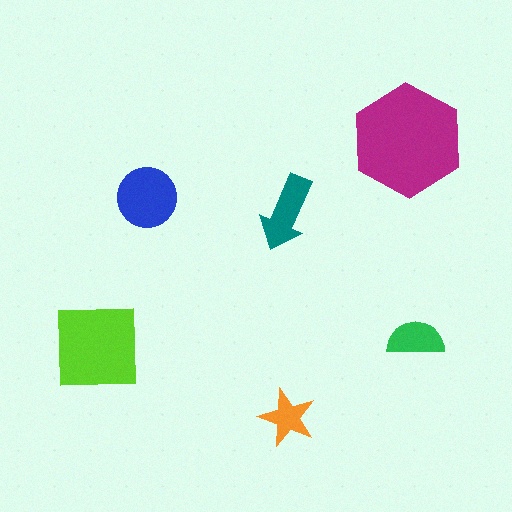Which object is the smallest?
The orange star.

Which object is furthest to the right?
The green semicircle is rightmost.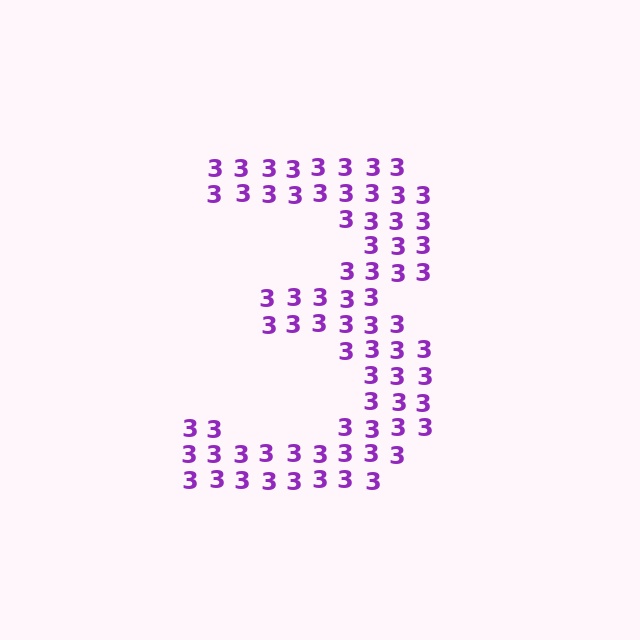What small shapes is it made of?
It is made of small digit 3's.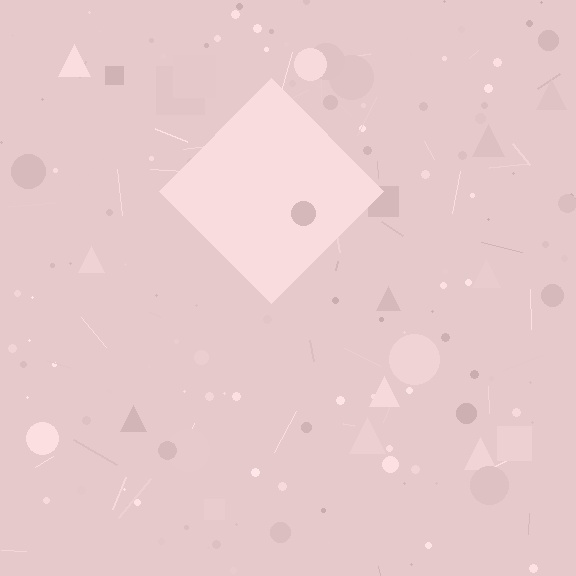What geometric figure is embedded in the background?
A diamond is embedded in the background.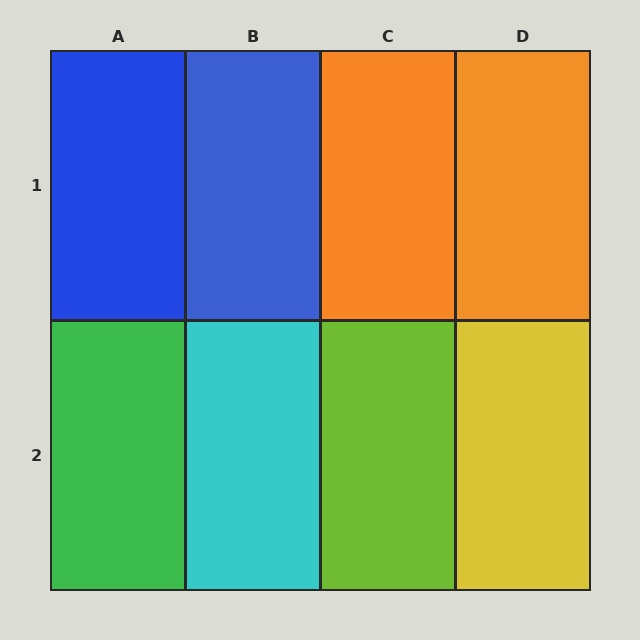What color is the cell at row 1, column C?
Orange.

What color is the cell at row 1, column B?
Blue.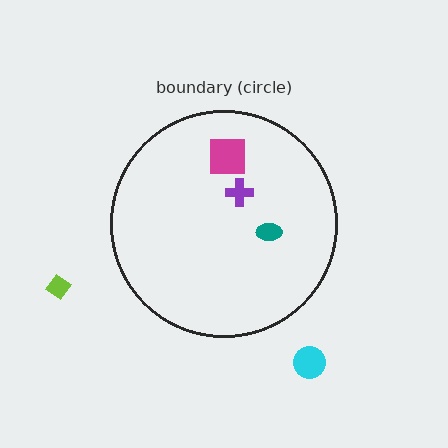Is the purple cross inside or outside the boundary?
Inside.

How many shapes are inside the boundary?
3 inside, 2 outside.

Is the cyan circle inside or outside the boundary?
Outside.